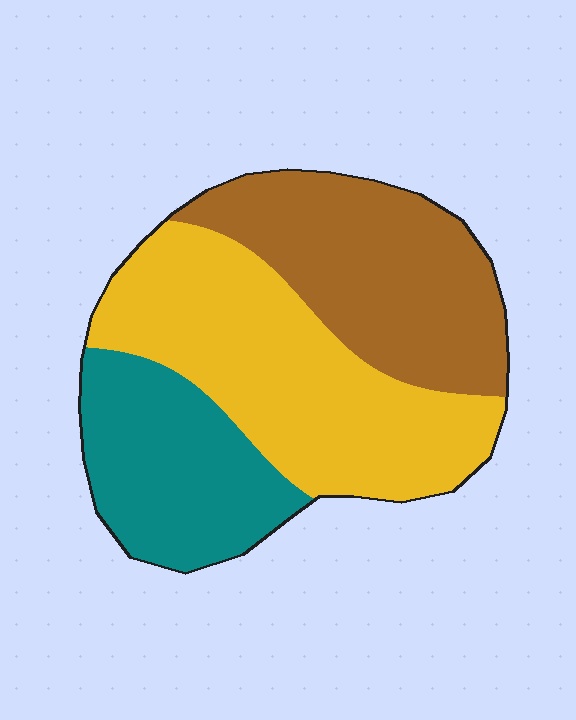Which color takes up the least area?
Teal, at roughly 25%.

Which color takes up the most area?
Yellow, at roughly 40%.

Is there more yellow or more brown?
Yellow.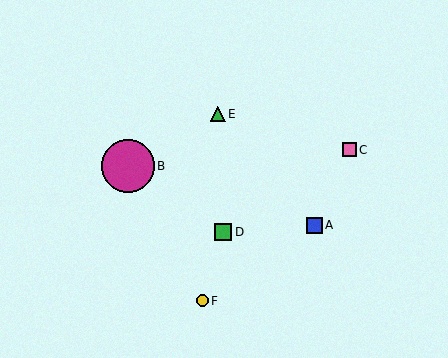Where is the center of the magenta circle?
The center of the magenta circle is at (128, 166).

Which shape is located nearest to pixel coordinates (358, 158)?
The pink square (labeled C) at (349, 150) is nearest to that location.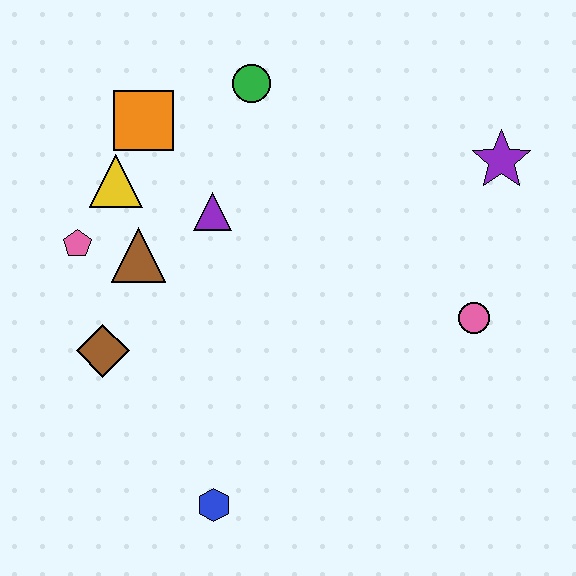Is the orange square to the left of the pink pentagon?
No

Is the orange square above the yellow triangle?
Yes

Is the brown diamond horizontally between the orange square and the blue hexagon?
No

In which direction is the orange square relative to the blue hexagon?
The orange square is above the blue hexagon.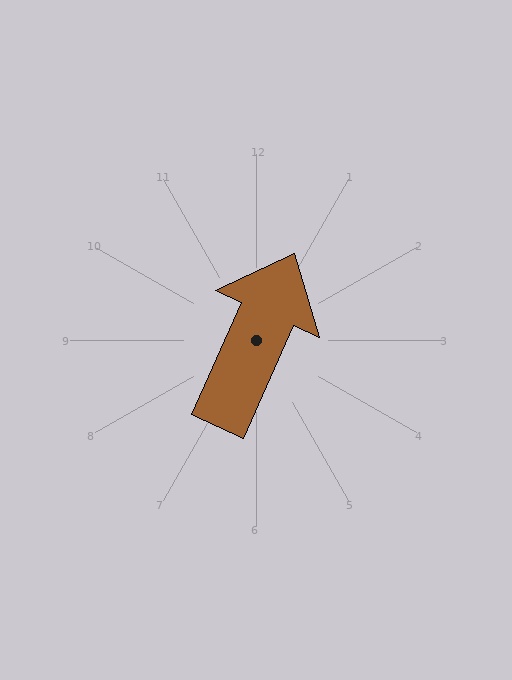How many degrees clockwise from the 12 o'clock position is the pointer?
Approximately 24 degrees.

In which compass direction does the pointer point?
Northeast.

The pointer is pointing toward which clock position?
Roughly 1 o'clock.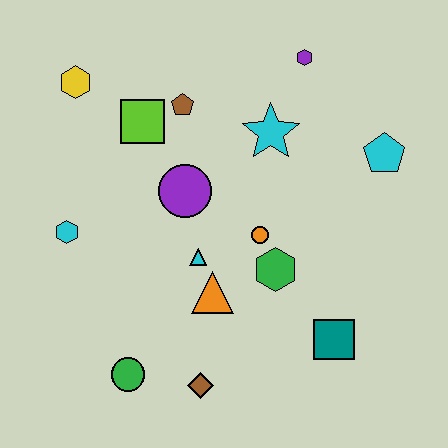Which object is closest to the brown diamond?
The green circle is closest to the brown diamond.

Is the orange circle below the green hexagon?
No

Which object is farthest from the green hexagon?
The yellow hexagon is farthest from the green hexagon.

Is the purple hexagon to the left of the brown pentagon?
No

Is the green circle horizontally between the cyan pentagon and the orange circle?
No